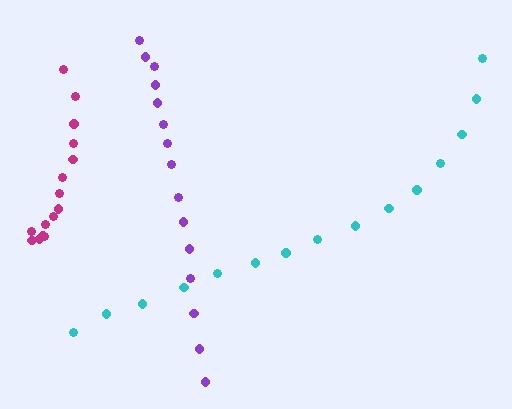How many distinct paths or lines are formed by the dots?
There are 3 distinct paths.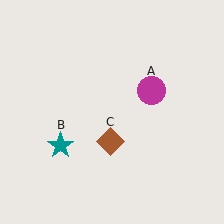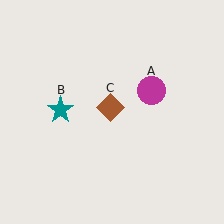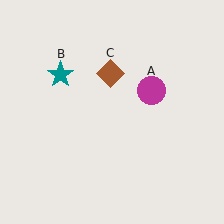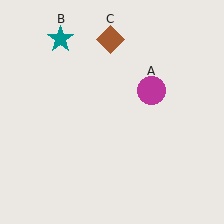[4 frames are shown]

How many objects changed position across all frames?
2 objects changed position: teal star (object B), brown diamond (object C).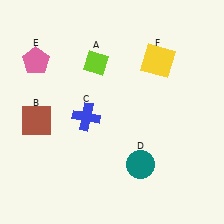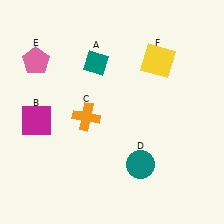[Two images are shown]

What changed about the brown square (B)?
In Image 1, B is brown. In Image 2, it changed to magenta.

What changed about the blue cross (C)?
In Image 1, C is blue. In Image 2, it changed to orange.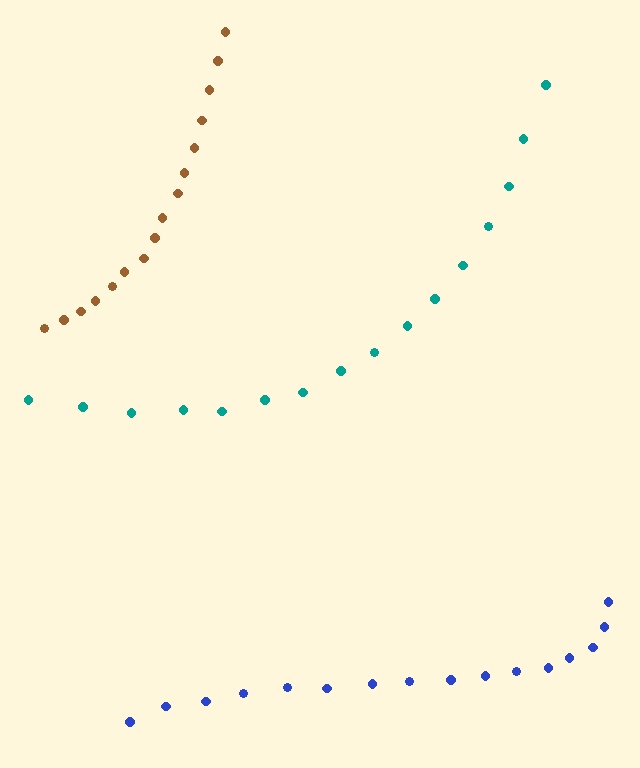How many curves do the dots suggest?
There are 3 distinct paths.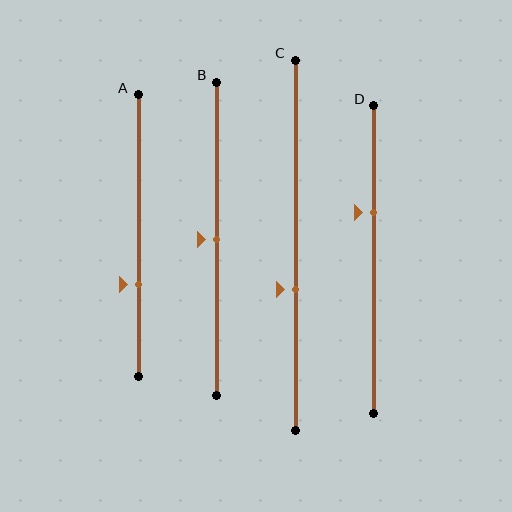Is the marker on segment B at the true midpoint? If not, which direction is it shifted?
Yes, the marker on segment B is at the true midpoint.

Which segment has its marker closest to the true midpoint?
Segment B has its marker closest to the true midpoint.